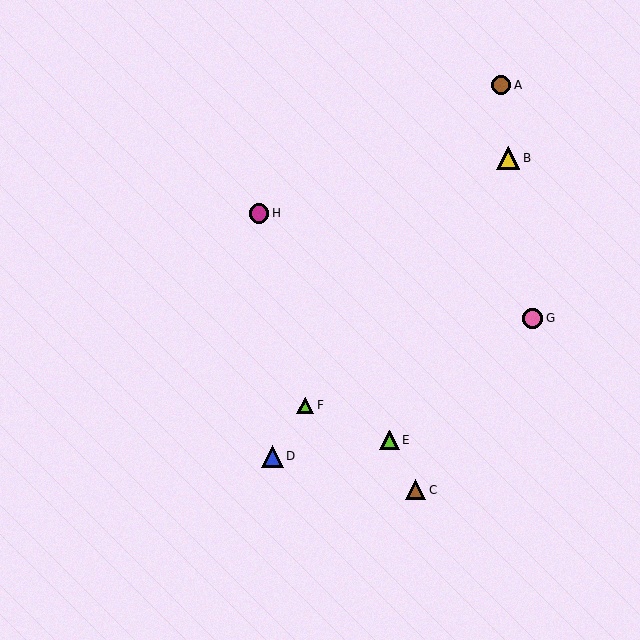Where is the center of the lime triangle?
The center of the lime triangle is at (305, 405).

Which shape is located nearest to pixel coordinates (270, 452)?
The blue triangle (labeled D) at (272, 456) is nearest to that location.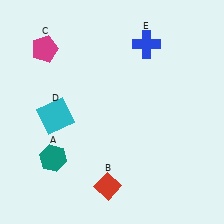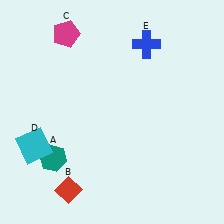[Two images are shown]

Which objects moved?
The objects that moved are: the red diamond (B), the magenta pentagon (C), the cyan square (D).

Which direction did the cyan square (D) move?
The cyan square (D) moved down.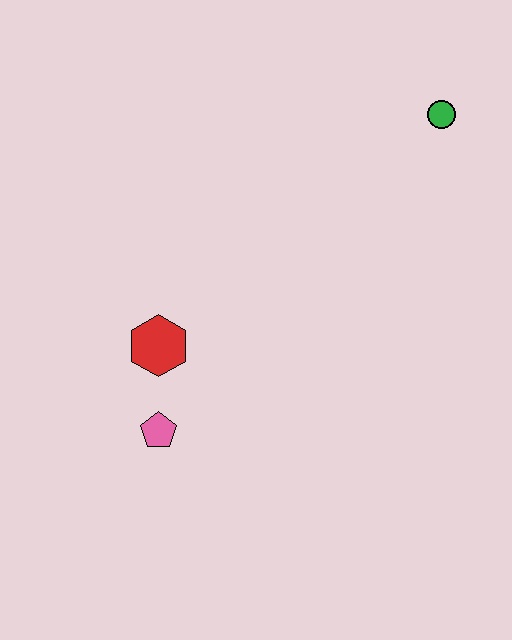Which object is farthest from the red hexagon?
The green circle is farthest from the red hexagon.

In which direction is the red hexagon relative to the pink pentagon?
The red hexagon is above the pink pentagon.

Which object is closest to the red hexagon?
The pink pentagon is closest to the red hexagon.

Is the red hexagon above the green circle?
No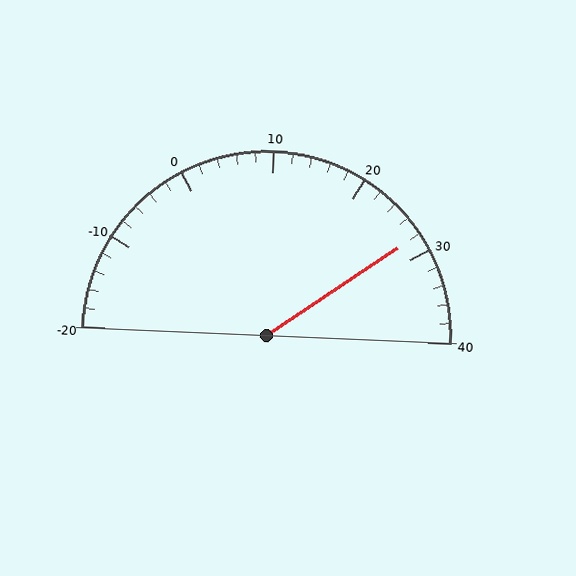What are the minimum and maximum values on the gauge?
The gauge ranges from -20 to 40.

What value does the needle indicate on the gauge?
The needle indicates approximately 28.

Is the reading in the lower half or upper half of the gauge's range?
The reading is in the upper half of the range (-20 to 40).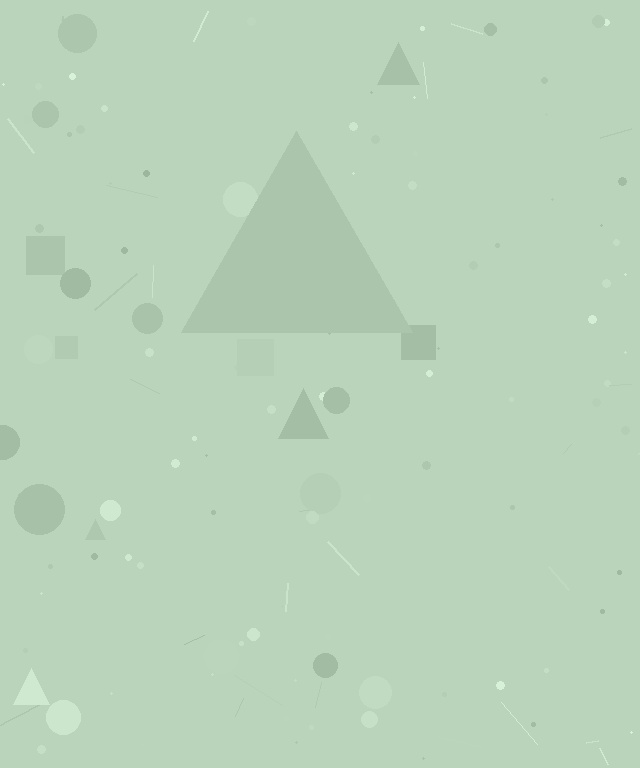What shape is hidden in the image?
A triangle is hidden in the image.